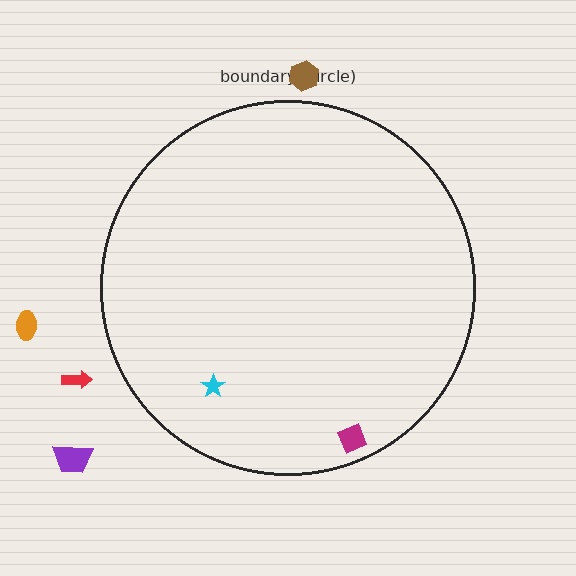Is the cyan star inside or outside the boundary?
Inside.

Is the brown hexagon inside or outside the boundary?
Outside.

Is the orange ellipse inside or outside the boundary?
Outside.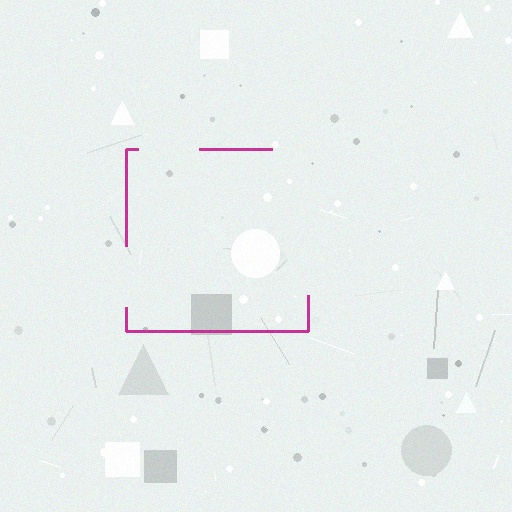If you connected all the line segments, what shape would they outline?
They would outline a square.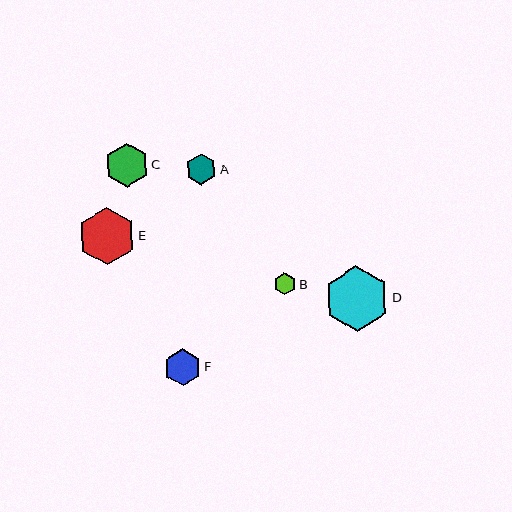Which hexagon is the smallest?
Hexagon B is the smallest with a size of approximately 22 pixels.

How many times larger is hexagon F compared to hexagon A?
Hexagon F is approximately 1.2 times the size of hexagon A.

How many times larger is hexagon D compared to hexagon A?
Hexagon D is approximately 2.1 times the size of hexagon A.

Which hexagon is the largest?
Hexagon D is the largest with a size of approximately 65 pixels.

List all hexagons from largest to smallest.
From largest to smallest: D, E, C, F, A, B.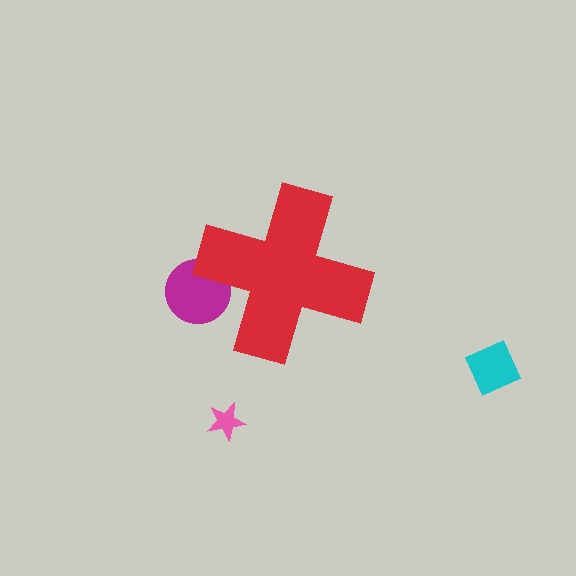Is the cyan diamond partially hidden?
No, the cyan diamond is fully visible.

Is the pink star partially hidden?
No, the pink star is fully visible.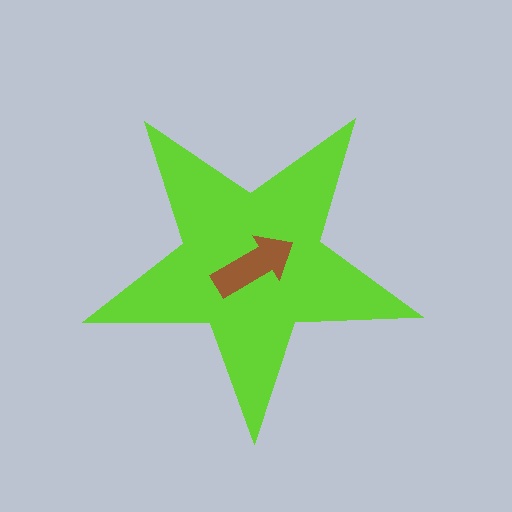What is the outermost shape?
The lime star.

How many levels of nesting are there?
2.